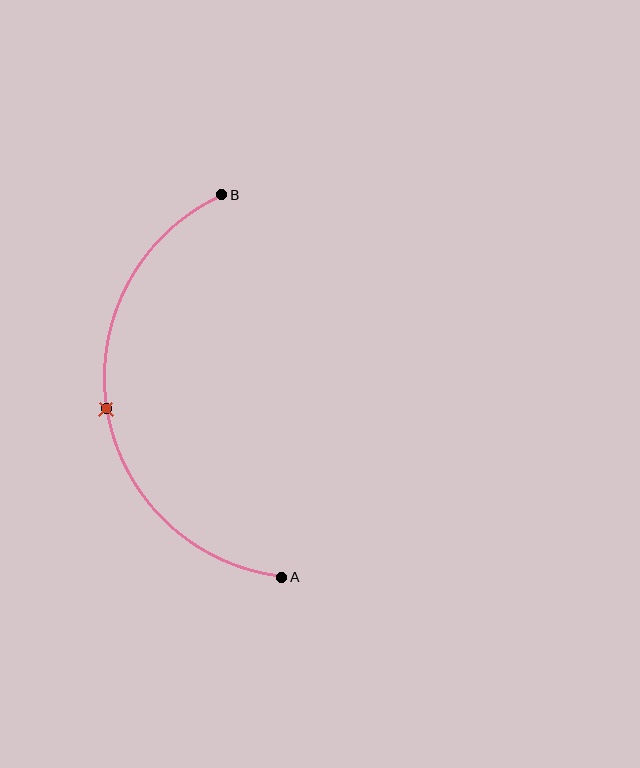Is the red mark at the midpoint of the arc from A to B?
Yes. The red mark lies on the arc at equal arc-length from both A and B — it is the arc midpoint.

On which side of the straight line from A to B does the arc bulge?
The arc bulges to the left of the straight line connecting A and B.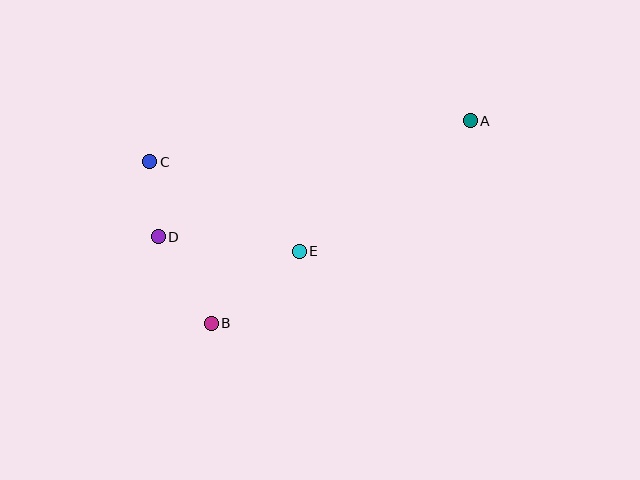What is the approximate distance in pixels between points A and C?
The distance between A and C is approximately 323 pixels.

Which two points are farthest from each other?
Points A and D are farthest from each other.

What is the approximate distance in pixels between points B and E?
The distance between B and E is approximately 114 pixels.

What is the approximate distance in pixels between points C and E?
The distance between C and E is approximately 174 pixels.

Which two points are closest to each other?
Points C and D are closest to each other.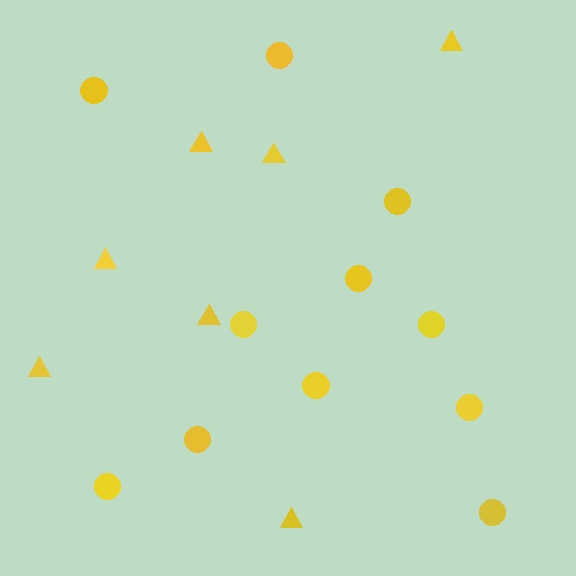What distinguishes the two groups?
There are 2 groups: one group of circles (11) and one group of triangles (7).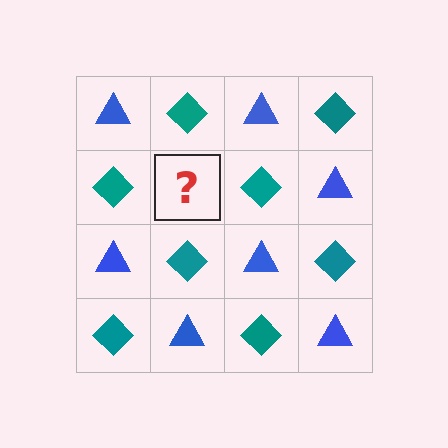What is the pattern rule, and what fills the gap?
The rule is that it alternates blue triangle and teal diamond in a checkerboard pattern. The gap should be filled with a blue triangle.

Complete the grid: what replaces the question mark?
The question mark should be replaced with a blue triangle.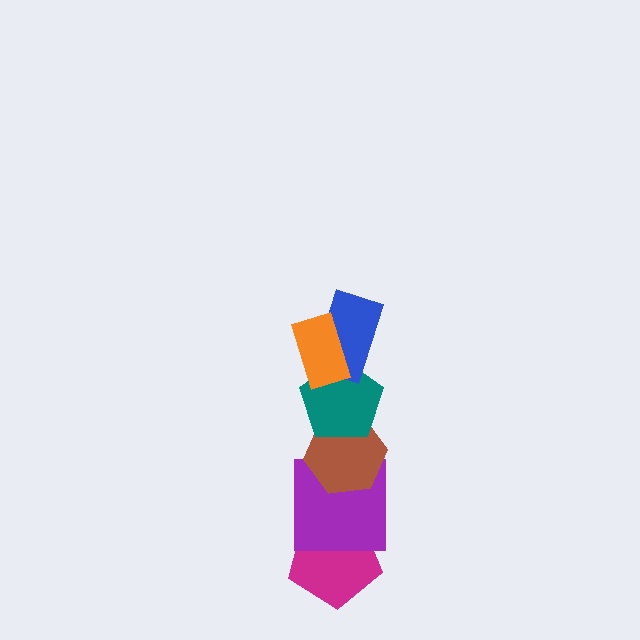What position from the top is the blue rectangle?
The blue rectangle is 2nd from the top.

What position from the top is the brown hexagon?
The brown hexagon is 4th from the top.